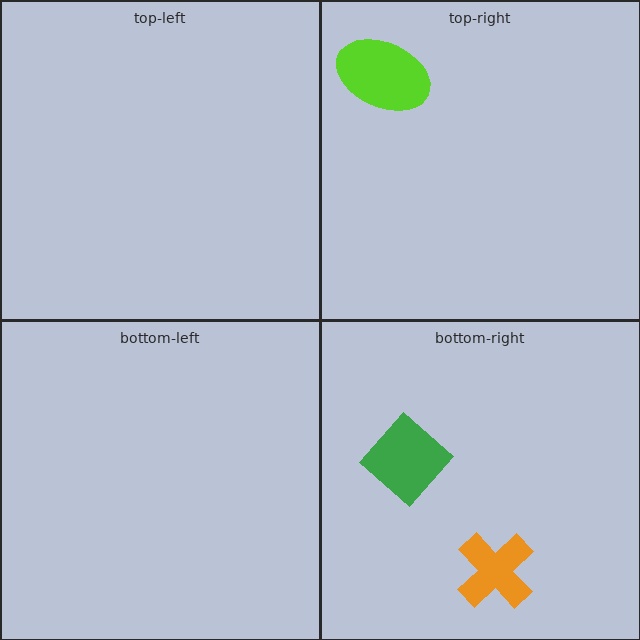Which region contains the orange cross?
The bottom-right region.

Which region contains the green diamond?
The bottom-right region.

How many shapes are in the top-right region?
1.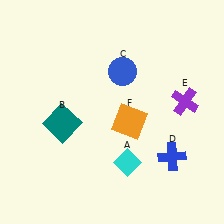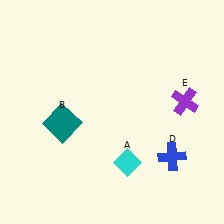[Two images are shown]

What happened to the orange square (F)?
The orange square (F) was removed in Image 2. It was in the bottom-right area of Image 1.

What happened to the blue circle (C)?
The blue circle (C) was removed in Image 2. It was in the top-right area of Image 1.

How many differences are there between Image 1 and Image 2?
There are 2 differences between the two images.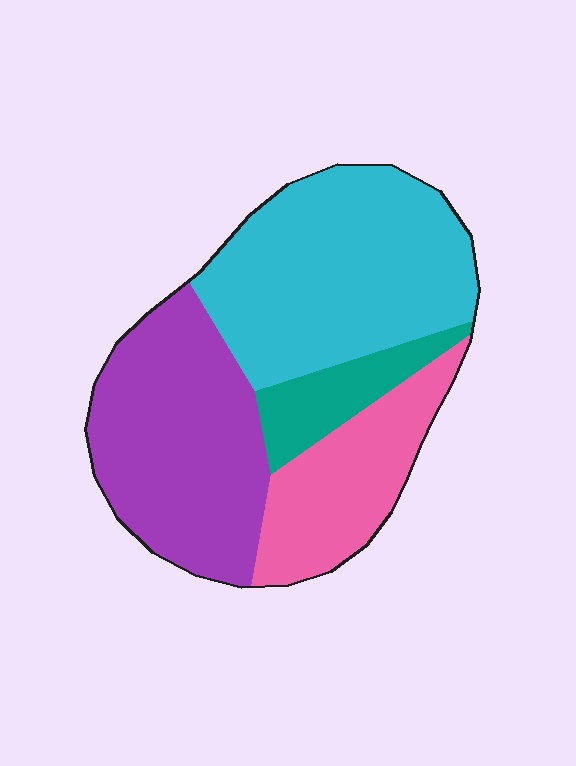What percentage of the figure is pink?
Pink takes up about one fifth (1/5) of the figure.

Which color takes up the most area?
Cyan, at roughly 40%.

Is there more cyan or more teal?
Cyan.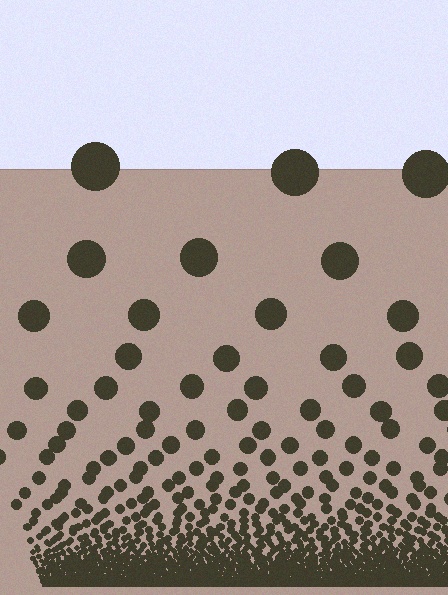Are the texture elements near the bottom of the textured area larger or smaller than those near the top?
Smaller. The gradient is inverted — elements near the bottom are smaller and denser.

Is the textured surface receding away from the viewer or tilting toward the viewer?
The surface appears to tilt toward the viewer. Texture elements get larger and sparser toward the top.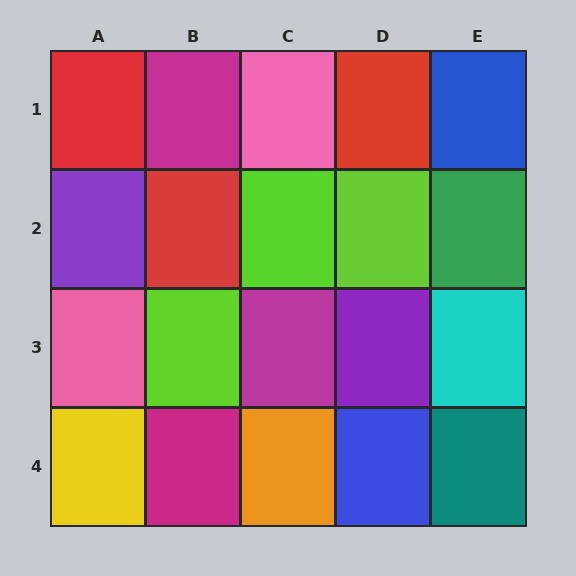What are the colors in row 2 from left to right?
Purple, red, lime, lime, green.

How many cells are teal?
1 cell is teal.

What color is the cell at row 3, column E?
Cyan.